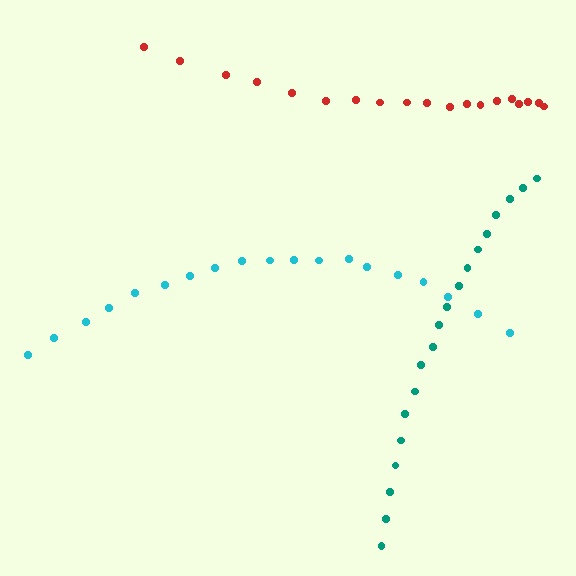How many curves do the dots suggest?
There are 3 distinct paths.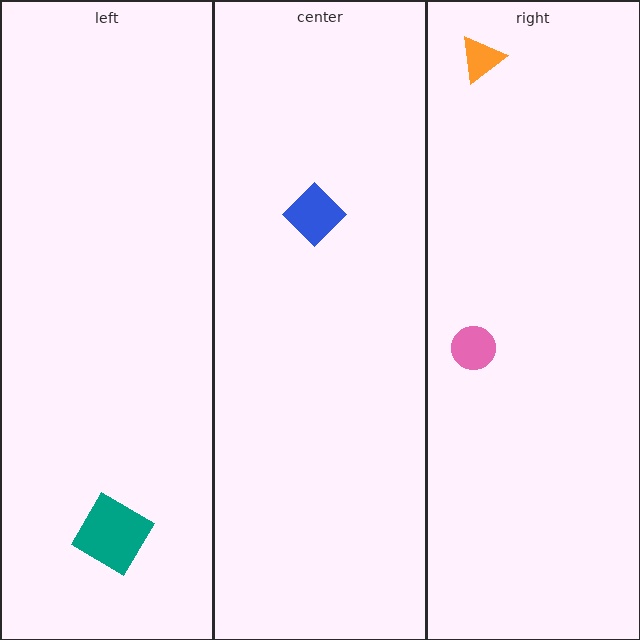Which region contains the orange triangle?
The right region.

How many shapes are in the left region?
1.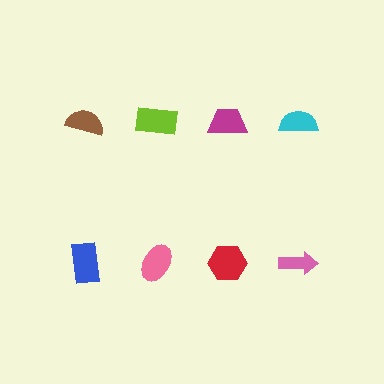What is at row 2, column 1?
A blue rectangle.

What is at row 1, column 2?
A lime rectangle.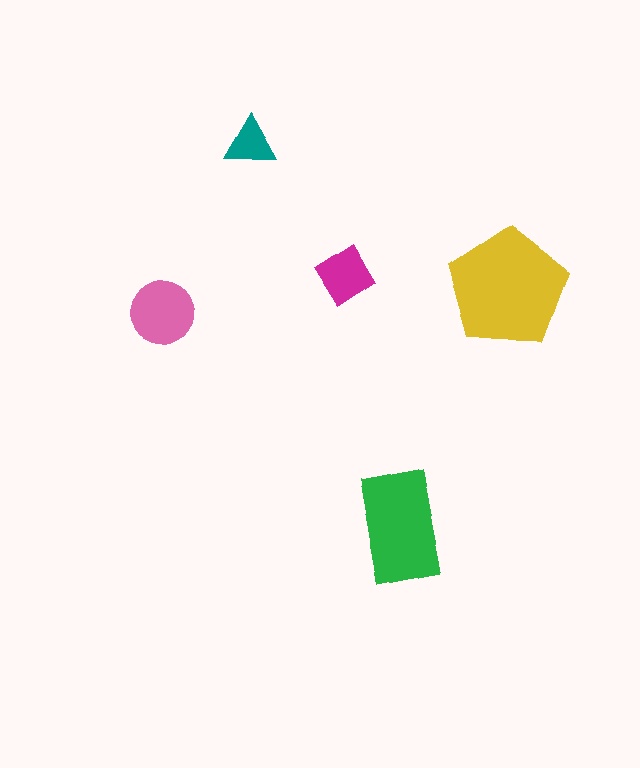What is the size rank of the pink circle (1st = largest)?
3rd.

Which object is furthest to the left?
The pink circle is leftmost.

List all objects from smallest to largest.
The teal triangle, the magenta diamond, the pink circle, the green rectangle, the yellow pentagon.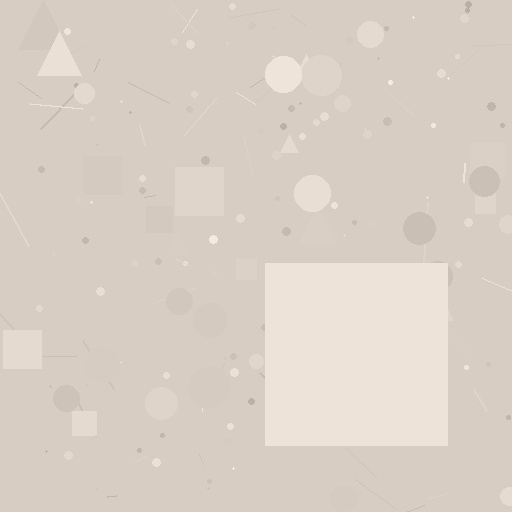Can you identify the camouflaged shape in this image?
The camouflaged shape is a square.